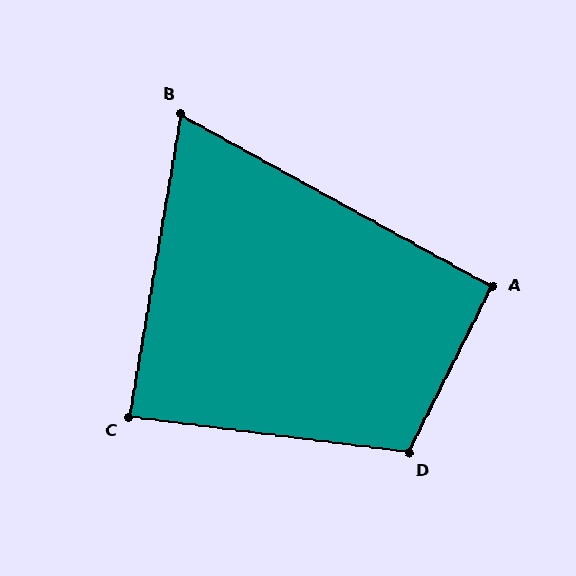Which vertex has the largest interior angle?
D, at approximately 109 degrees.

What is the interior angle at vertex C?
Approximately 88 degrees (approximately right).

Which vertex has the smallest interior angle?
B, at approximately 71 degrees.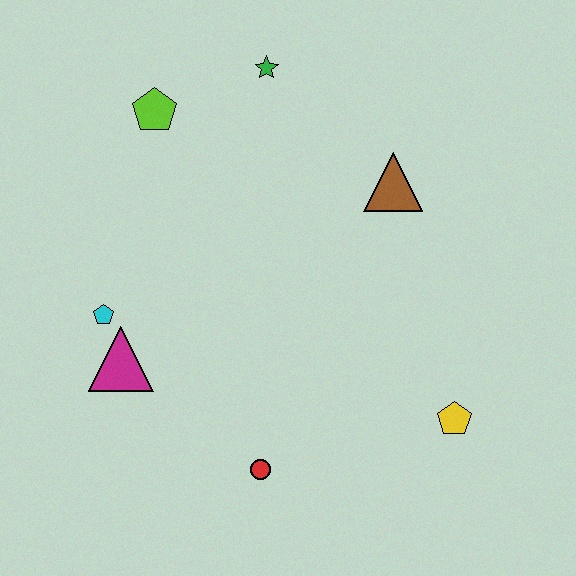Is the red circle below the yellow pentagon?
Yes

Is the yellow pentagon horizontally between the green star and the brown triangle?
No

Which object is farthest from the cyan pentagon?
The yellow pentagon is farthest from the cyan pentagon.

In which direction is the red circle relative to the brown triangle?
The red circle is below the brown triangle.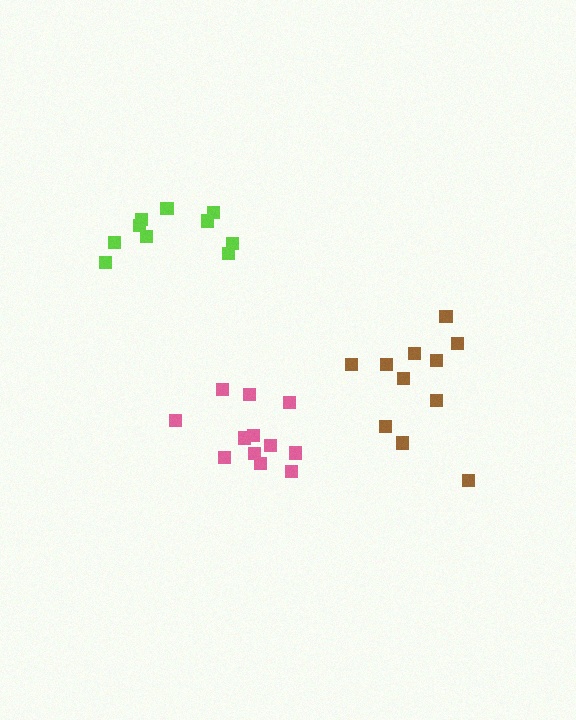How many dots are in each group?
Group 1: 10 dots, Group 2: 11 dots, Group 3: 12 dots (33 total).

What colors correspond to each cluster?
The clusters are colored: lime, brown, pink.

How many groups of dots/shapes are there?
There are 3 groups.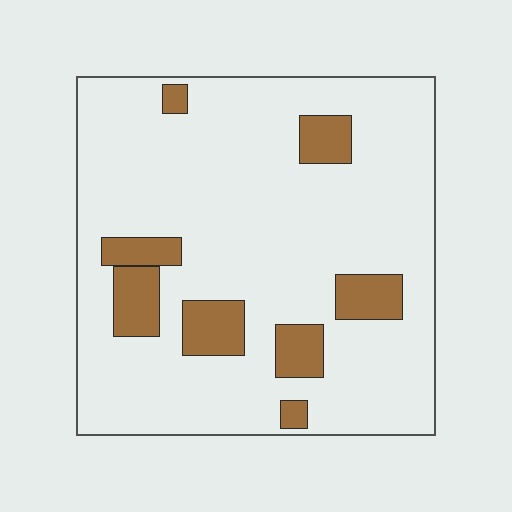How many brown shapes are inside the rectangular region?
8.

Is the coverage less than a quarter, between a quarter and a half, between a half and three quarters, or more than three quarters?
Less than a quarter.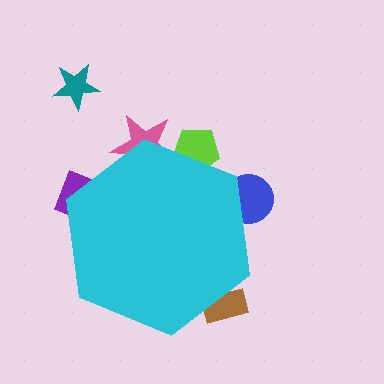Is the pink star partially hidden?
Yes, the pink star is partially hidden behind the cyan hexagon.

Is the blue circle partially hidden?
Yes, the blue circle is partially hidden behind the cyan hexagon.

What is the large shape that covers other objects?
A cyan hexagon.